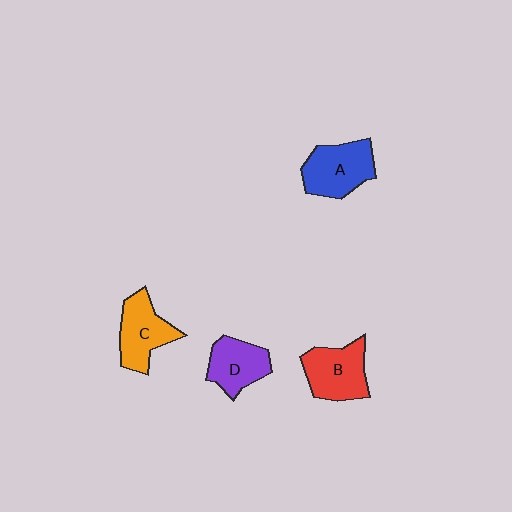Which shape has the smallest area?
Shape D (purple).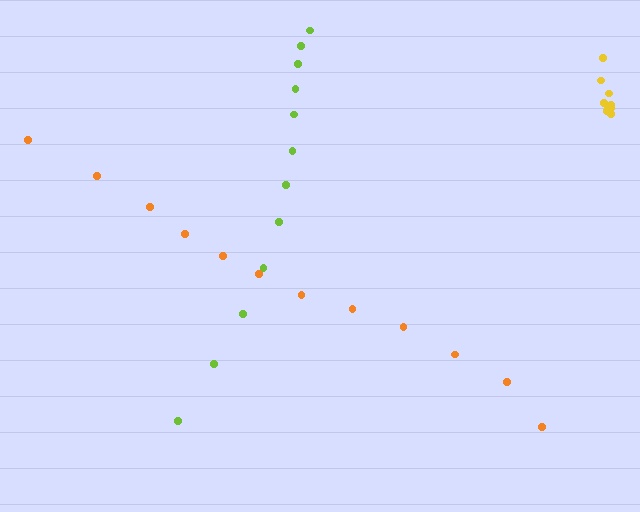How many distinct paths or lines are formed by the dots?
There are 3 distinct paths.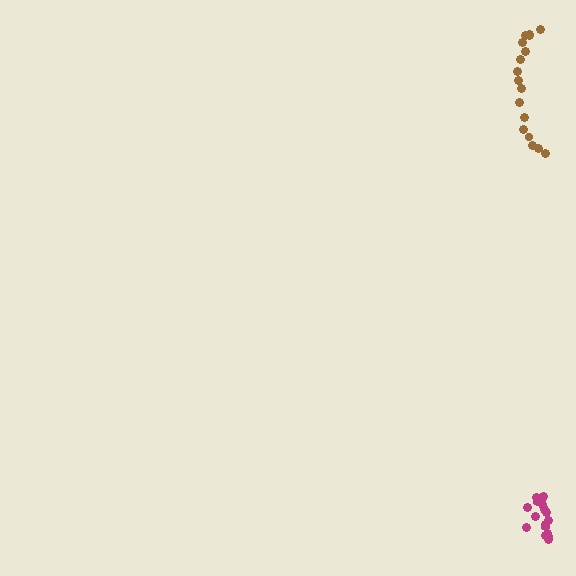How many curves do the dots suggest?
There are 2 distinct paths.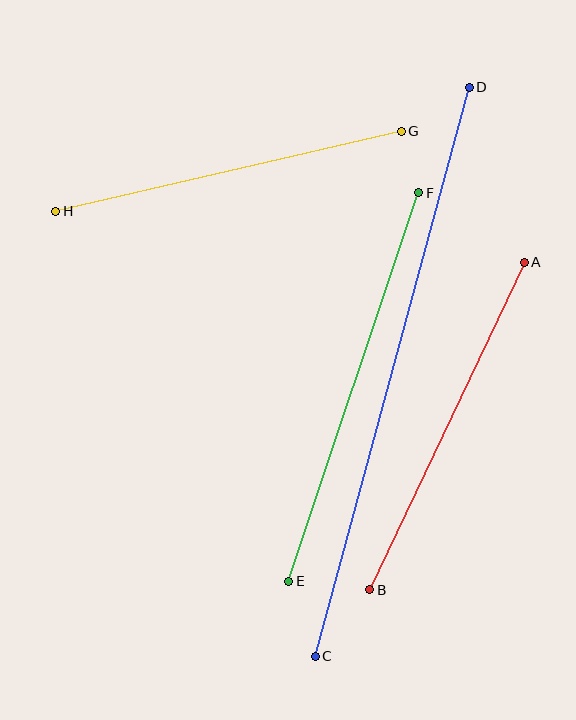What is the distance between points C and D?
The distance is approximately 590 pixels.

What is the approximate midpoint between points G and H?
The midpoint is at approximately (228, 171) pixels.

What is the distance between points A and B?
The distance is approximately 362 pixels.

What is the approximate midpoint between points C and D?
The midpoint is at approximately (392, 372) pixels.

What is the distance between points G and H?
The distance is approximately 355 pixels.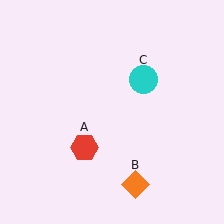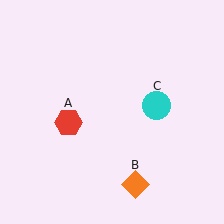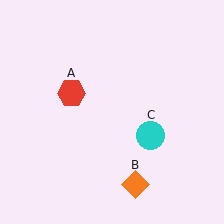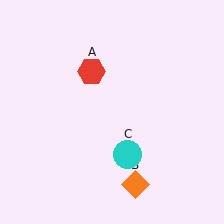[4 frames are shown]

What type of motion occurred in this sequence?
The red hexagon (object A), cyan circle (object C) rotated clockwise around the center of the scene.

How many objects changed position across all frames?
2 objects changed position: red hexagon (object A), cyan circle (object C).